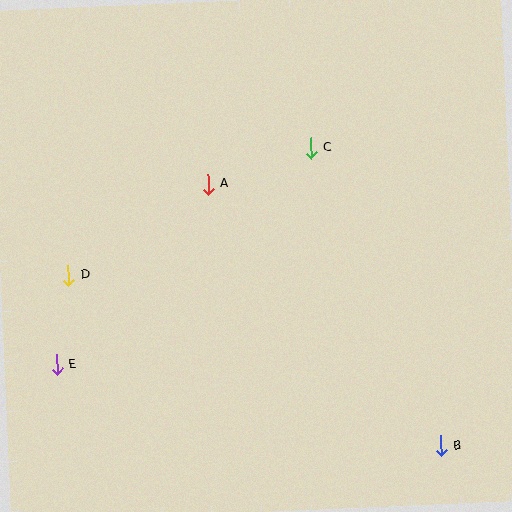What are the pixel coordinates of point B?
Point B is at (441, 446).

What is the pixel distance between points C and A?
The distance between C and A is 109 pixels.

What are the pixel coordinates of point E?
Point E is at (57, 365).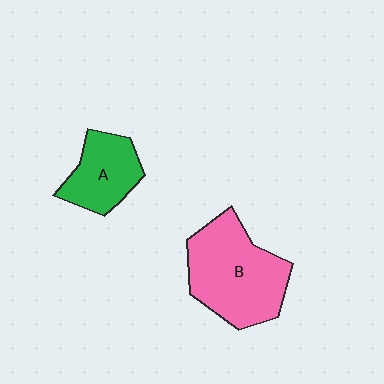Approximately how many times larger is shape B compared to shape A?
Approximately 1.8 times.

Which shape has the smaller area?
Shape A (green).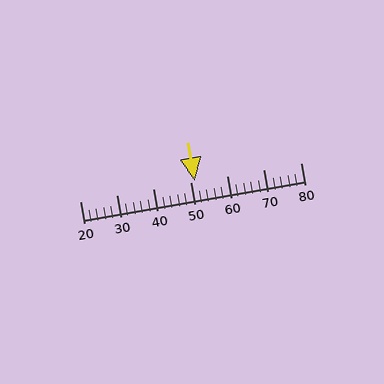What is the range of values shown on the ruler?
The ruler shows values from 20 to 80.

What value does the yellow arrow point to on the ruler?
The yellow arrow points to approximately 51.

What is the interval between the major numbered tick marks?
The major tick marks are spaced 10 units apart.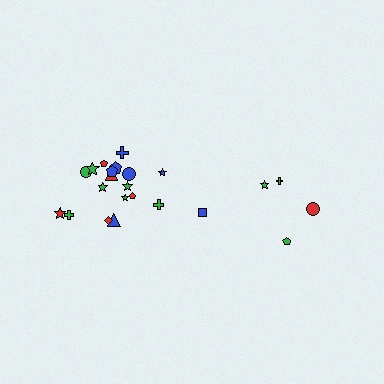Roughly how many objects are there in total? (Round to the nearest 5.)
Roughly 25 objects in total.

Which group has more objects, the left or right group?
The left group.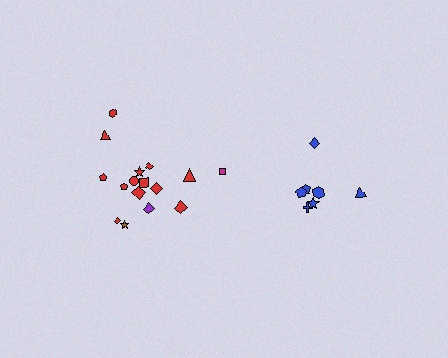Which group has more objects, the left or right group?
The left group.